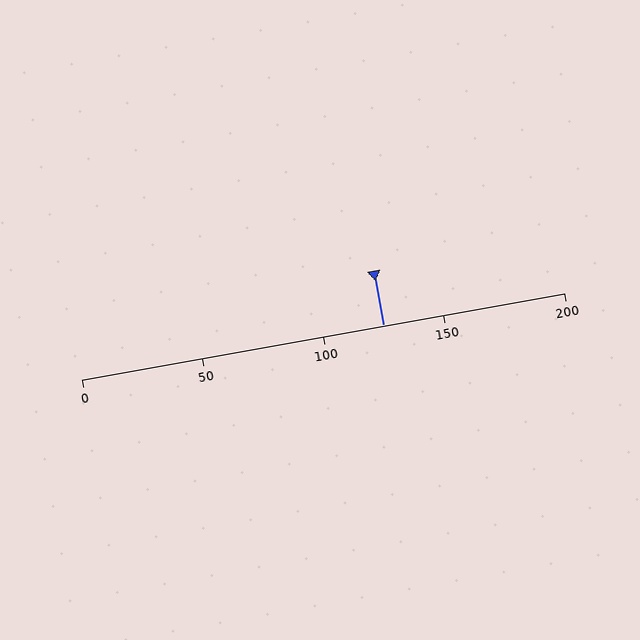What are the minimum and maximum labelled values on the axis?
The axis runs from 0 to 200.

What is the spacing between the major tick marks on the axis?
The major ticks are spaced 50 apart.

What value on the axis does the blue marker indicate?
The marker indicates approximately 125.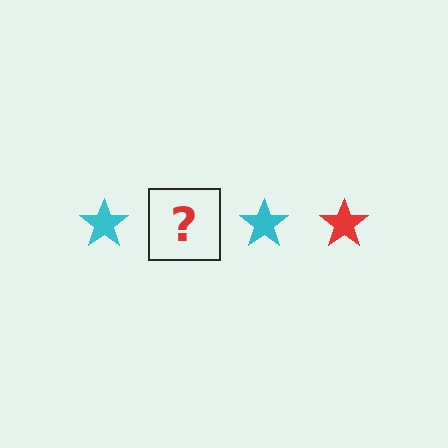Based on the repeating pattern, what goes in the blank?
The blank should be a red star.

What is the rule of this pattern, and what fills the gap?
The rule is that the pattern cycles through cyan, red stars. The gap should be filled with a red star.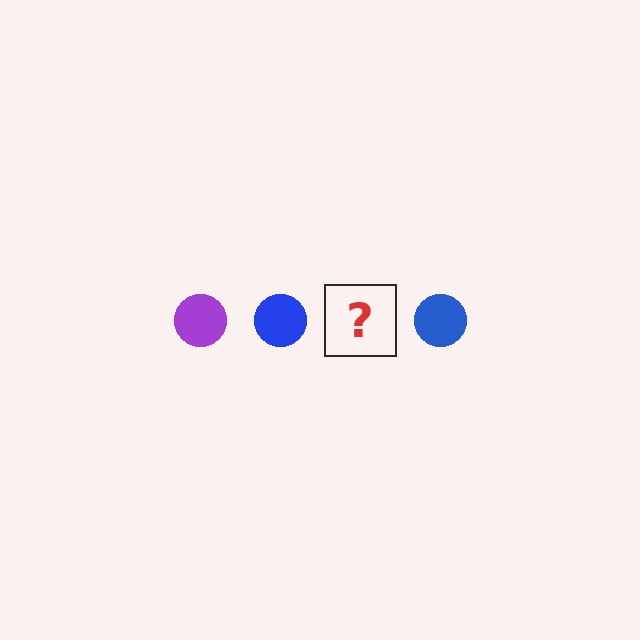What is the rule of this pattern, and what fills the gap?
The rule is that the pattern cycles through purple, blue circles. The gap should be filled with a purple circle.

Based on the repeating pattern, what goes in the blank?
The blank should be a purple circle.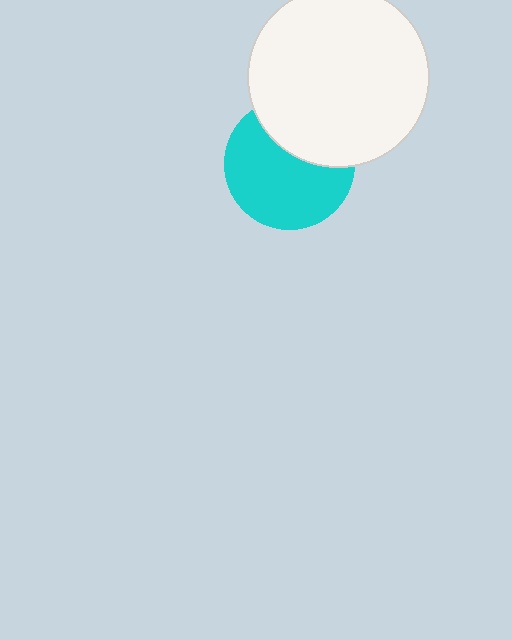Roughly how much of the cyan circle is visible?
Most of it is visible (roughly 65%).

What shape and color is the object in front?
The object in front is a white circle.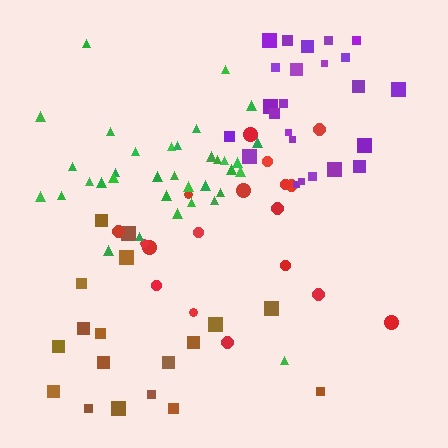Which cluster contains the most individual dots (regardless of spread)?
Green (35).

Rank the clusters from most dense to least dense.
green, purple, red, brown.